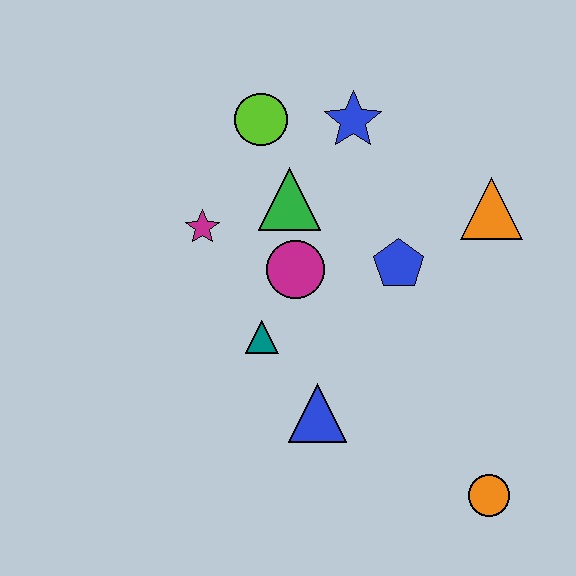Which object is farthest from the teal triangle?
The orange circle is farthest from the teal triangle.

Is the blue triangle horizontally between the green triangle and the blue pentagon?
Yes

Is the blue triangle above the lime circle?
No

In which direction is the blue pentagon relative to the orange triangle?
The blue pentagon is to the left of the orange triangle.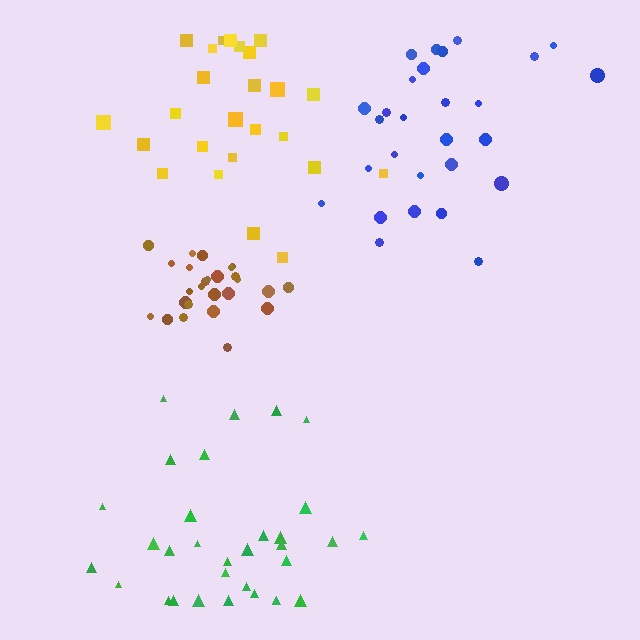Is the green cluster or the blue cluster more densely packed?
Blue.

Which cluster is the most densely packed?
Brown.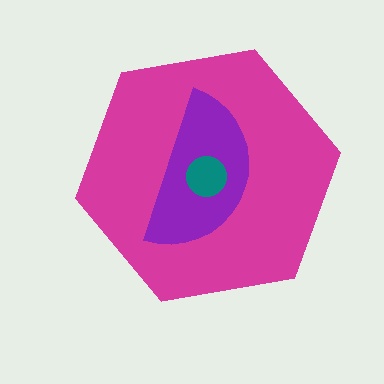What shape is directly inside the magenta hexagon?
The purple semicircle.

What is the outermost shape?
The magenta hexagon.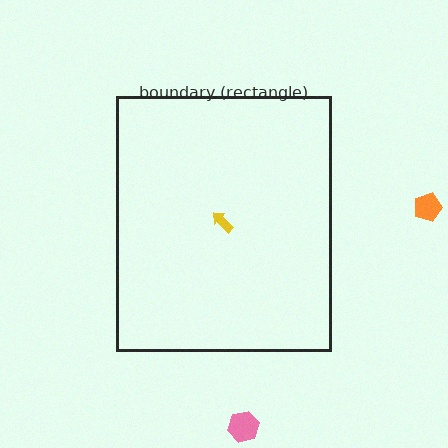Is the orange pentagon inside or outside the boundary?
Outside.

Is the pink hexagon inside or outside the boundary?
Outside.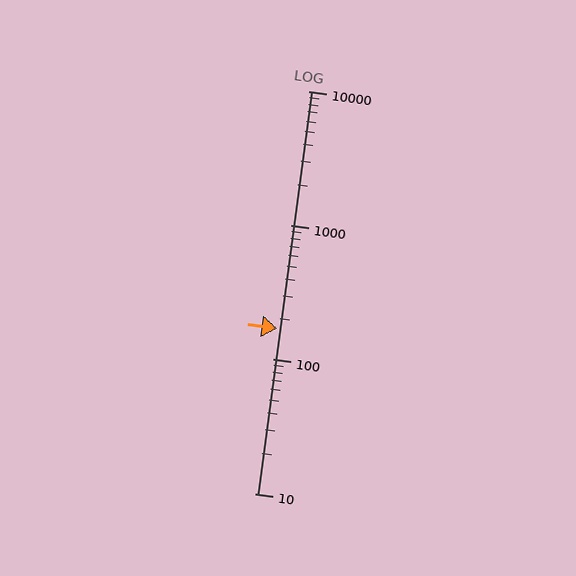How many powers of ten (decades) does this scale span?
The scale spans 3 decades, from 10 to 10000.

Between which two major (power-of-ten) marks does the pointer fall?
The pointer is between 100 and 1000.